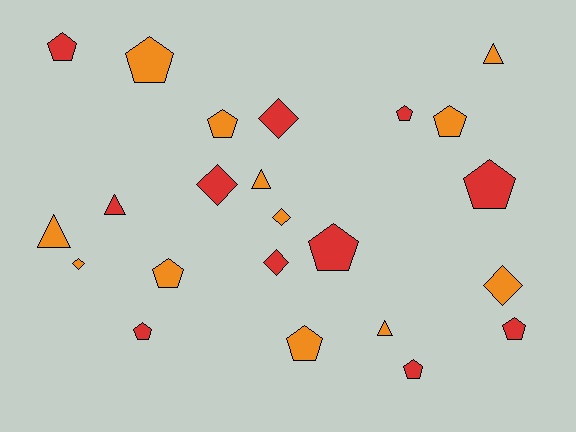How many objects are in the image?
There are 23 objects.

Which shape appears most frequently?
Pentagon, with 12 objects.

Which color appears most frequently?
Orange, with 12 objects.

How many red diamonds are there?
There are 3 red diamonds.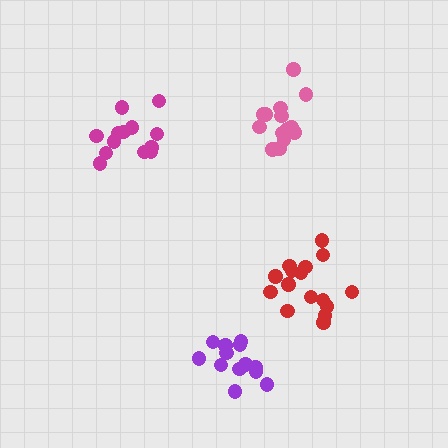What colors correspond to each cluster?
The clusters are colored: purple, pink, magenta, red.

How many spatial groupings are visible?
There are 4 spatial groupings.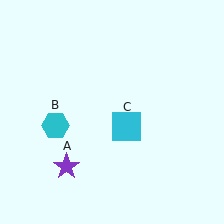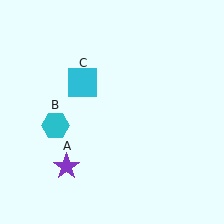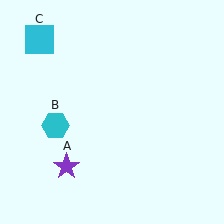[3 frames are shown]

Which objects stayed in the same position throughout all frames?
Purple star (object A) and cyan hexagon (object B) remained stationary.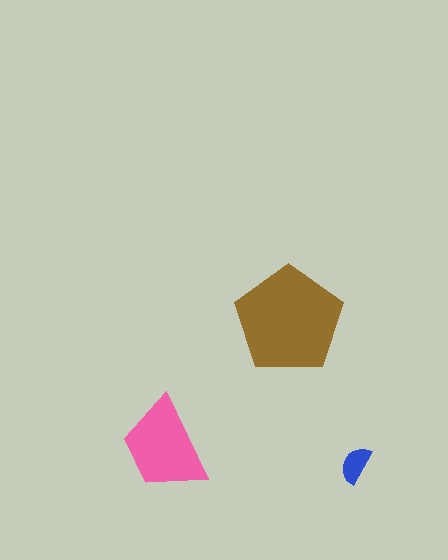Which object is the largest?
The brown pentagon.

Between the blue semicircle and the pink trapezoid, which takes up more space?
The pink trapezoid.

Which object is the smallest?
The blue semicircle.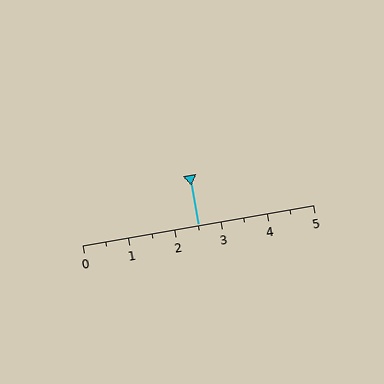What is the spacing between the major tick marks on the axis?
The major ticks are spaced 1 apart.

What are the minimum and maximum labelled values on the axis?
The axis runs from 0 to 5.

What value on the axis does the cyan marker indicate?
The marker indicates approximately 2.5.